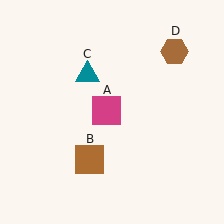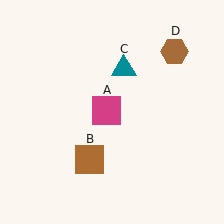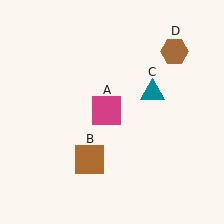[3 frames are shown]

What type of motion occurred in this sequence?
The teal triangle (object C) rotated clockwise around the center of the scene.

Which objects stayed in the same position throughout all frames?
Magenta square (object A) and brown square (object B) and brown hexagon (object D) remained stationary.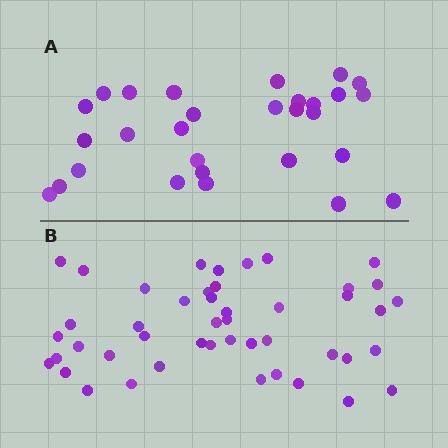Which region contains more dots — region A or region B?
Region B (the bottom region) has more dots.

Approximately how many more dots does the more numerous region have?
Region B has approximately 15 more dots than region A.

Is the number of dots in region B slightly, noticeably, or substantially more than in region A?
Region B has substantially more. The ratio is roughly 1.6 to 1.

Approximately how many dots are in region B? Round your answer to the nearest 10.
About 50 dots. (The exact count is 46, which rounds to 50.)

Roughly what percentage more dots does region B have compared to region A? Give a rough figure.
About 60% more.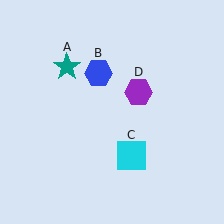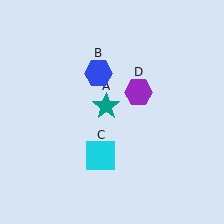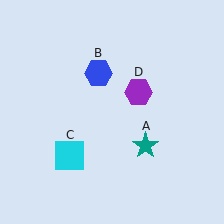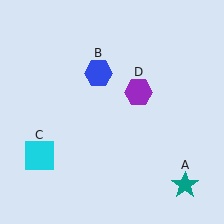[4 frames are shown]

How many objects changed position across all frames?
2 objects changed position: teal star (object A), cyan square (object C).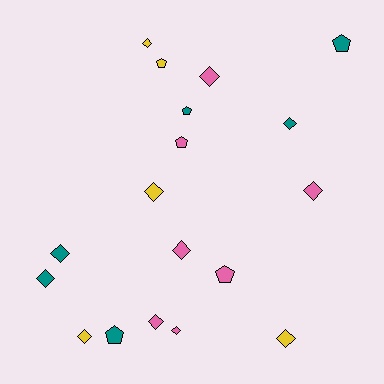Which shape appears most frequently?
Diamond, with 12 objects.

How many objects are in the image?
There are 18 objects.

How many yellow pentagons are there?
There is 1 yellow pentagon.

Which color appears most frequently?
Pink, with 7 objects.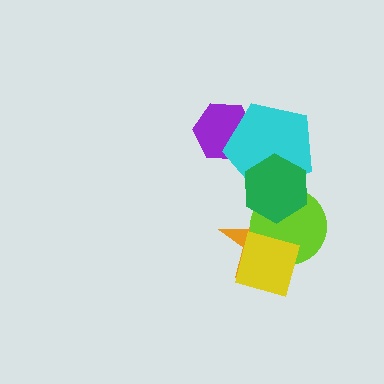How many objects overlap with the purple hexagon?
1 object overlaps with the purple hexagon.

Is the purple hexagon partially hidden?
Yes, it is partially covered by another shape.